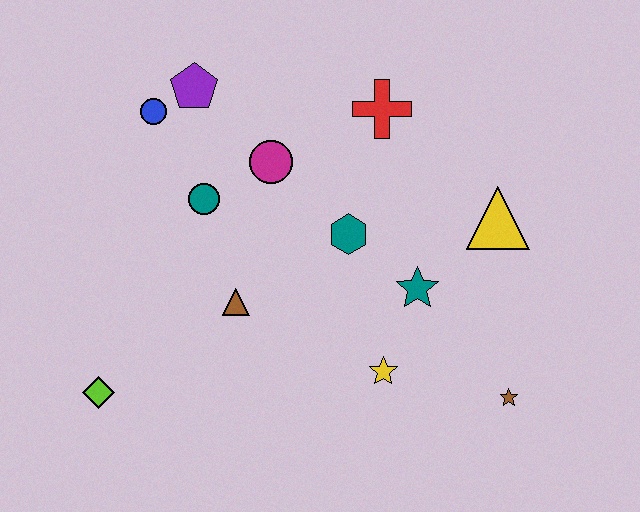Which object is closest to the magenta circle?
The teal circle is closest to the magenta circle.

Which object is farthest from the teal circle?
The brown star is farthest from the teal circle.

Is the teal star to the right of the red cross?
Yes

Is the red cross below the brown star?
No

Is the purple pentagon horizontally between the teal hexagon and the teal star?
No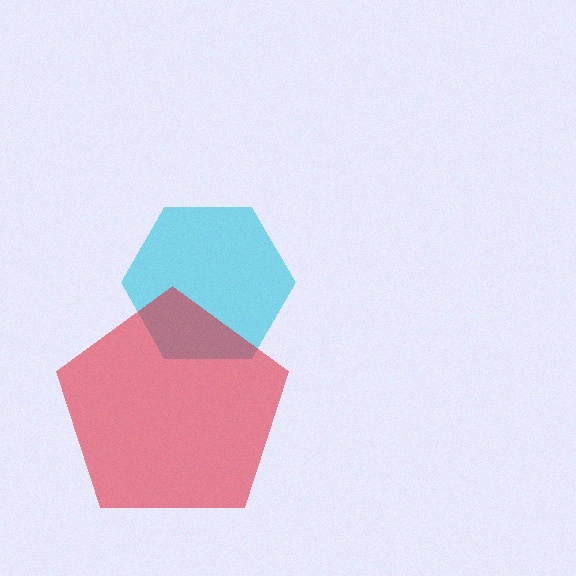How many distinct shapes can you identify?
There are 2 distinct shapes: a cyan hexagon, a red pentagon.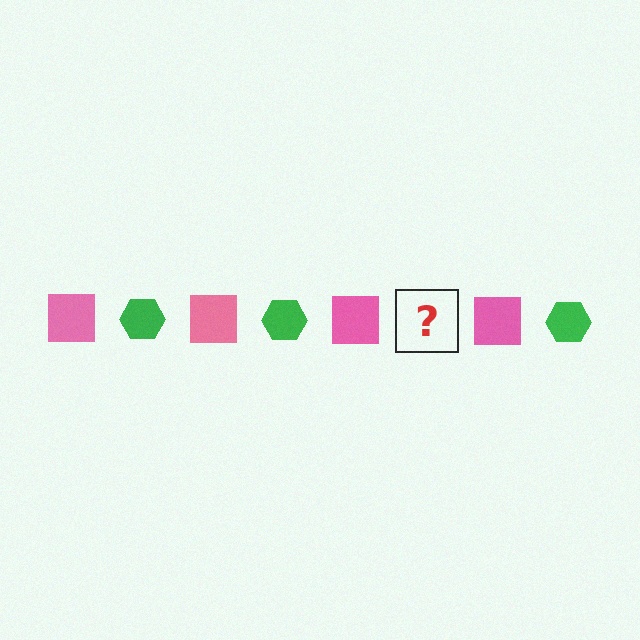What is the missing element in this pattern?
The missing element is a green hexagon.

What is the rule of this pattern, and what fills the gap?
The rule is that the pattern alternates between pink square and green hexagon. The gap should be filled with a green hexagon.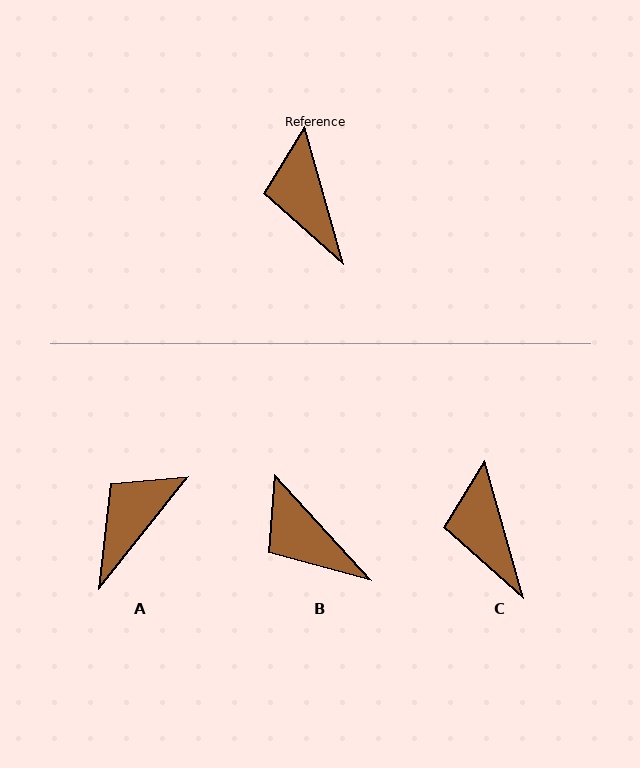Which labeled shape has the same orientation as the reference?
C.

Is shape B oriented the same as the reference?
No, it is off by about 27 degrees.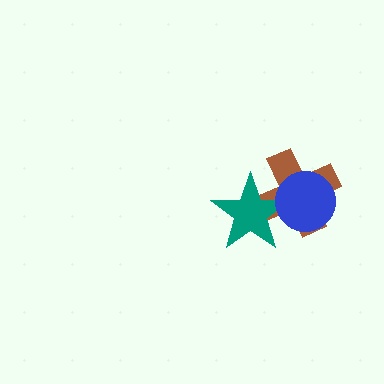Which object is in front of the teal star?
The blue circle is in front of the teal star.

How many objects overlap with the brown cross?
2 objects overlap with the brown cross.